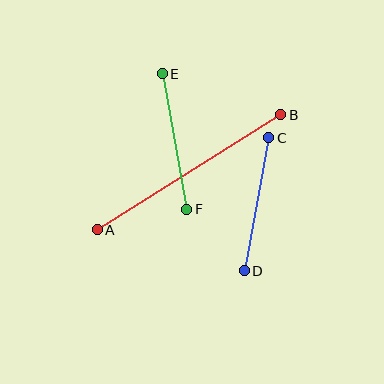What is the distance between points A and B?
The distance is approximately 216 pixels.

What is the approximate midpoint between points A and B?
The midpoint is at approximately (189, 172) pixels.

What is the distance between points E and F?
The distance is approximately 137 pixels.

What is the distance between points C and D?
The distance is approximately 135 pixels.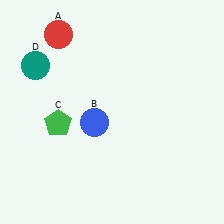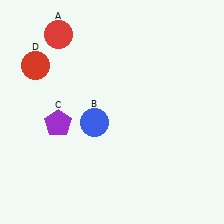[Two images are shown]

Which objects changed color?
C changed from green to purple. D changed from teal to red.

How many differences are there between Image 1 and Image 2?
There are 2 differences between the two images.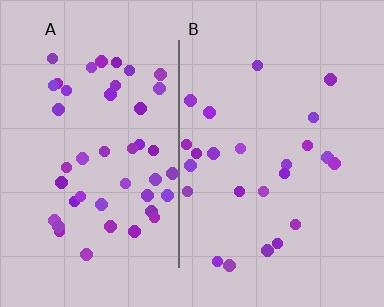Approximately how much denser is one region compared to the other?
Approximately 1.9× — region A over region B.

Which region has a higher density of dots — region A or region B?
A (the left).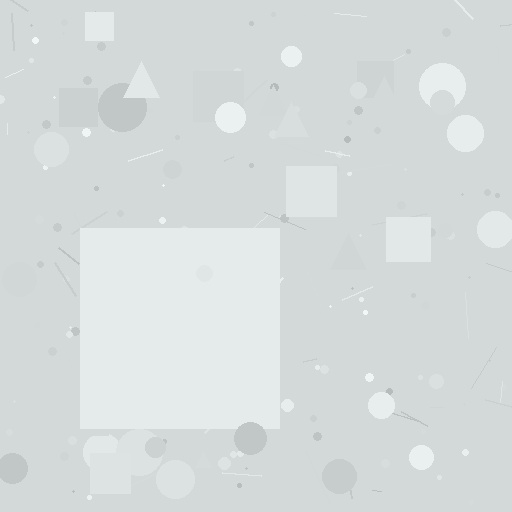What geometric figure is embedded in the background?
A square is embedded in the background.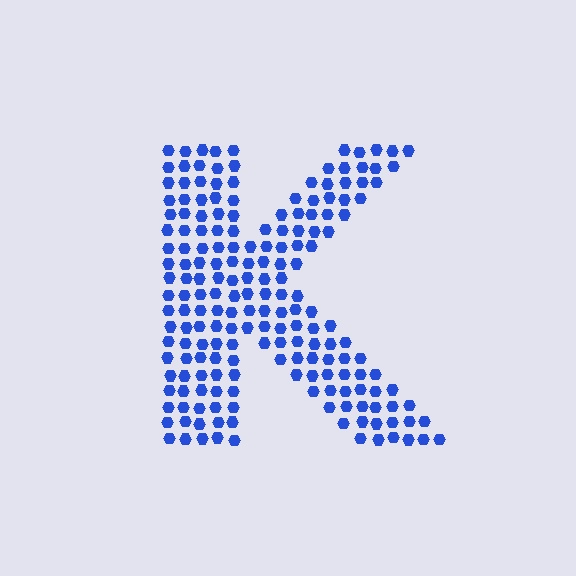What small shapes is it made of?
It is made of small hexagons.